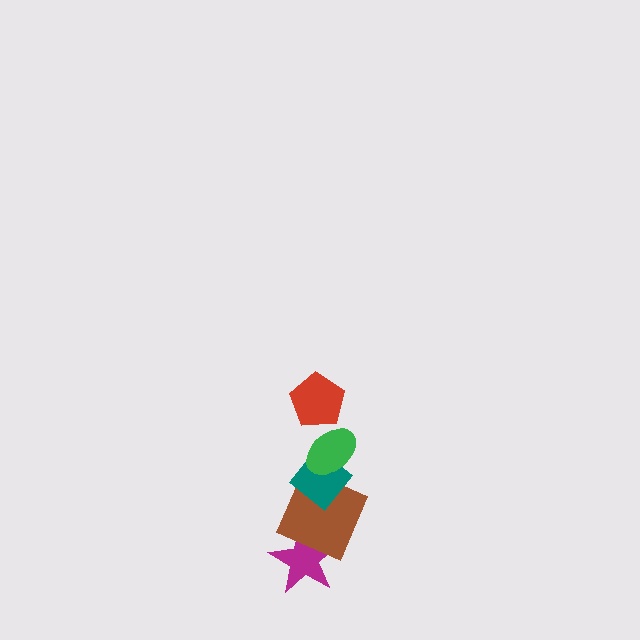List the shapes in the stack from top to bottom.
From top to bottom: the red pentagon, the green ellipse, the teal diamond, the brown square, the magenta star.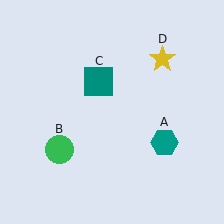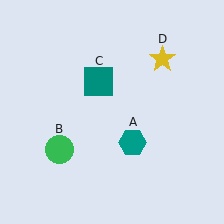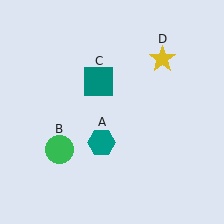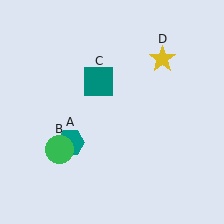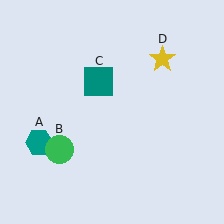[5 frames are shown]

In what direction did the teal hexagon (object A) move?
The teal hexagon (object A) moved left.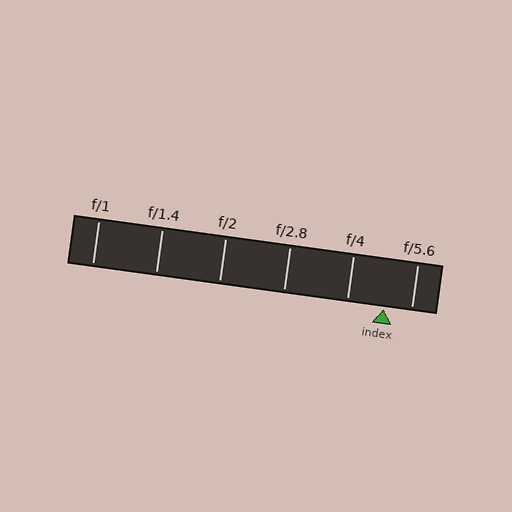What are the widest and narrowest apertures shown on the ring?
The widest aperture shown is f/1 and the narrowest is f/5.6.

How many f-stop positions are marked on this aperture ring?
There are 6 f-stop positions marked.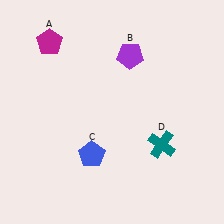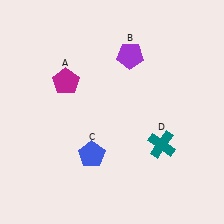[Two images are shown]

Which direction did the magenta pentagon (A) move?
The magenta pentagon (A) moved down.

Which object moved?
The magenta pentagon (A) moved down.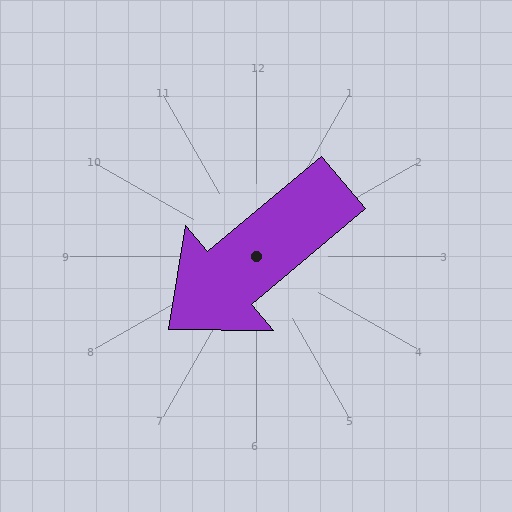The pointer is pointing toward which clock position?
Roughly 8 o'clock.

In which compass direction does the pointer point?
Southwest.